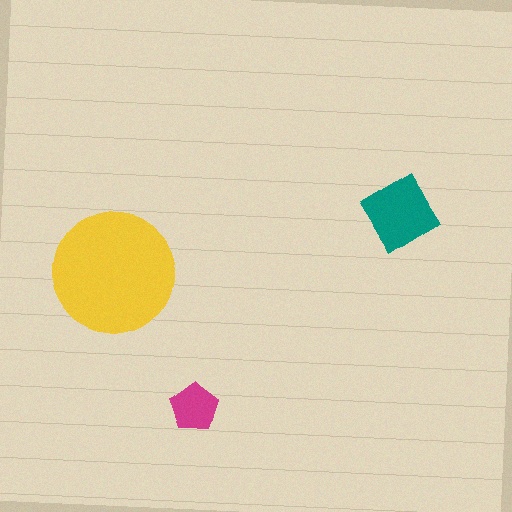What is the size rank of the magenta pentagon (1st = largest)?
3rd.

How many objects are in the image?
There are 3 objects in the image.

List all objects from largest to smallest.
The yellow circle, the teal diamond, the magenta pentagon.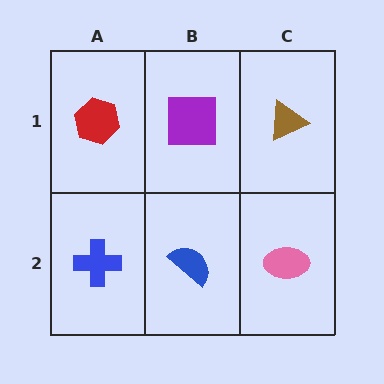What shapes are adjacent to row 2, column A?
A red hexagon (row 1, column A), a blue semicircle (row 2, column B).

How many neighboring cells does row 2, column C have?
2.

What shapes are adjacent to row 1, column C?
A pink ellipse (row 2, column C), a purple square (row 1, column B).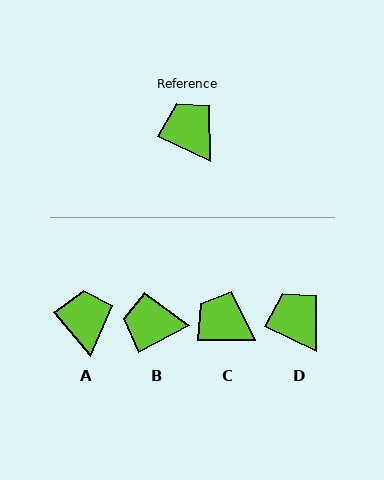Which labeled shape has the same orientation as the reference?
D.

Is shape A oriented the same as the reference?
No, it is off by about 24 degrees.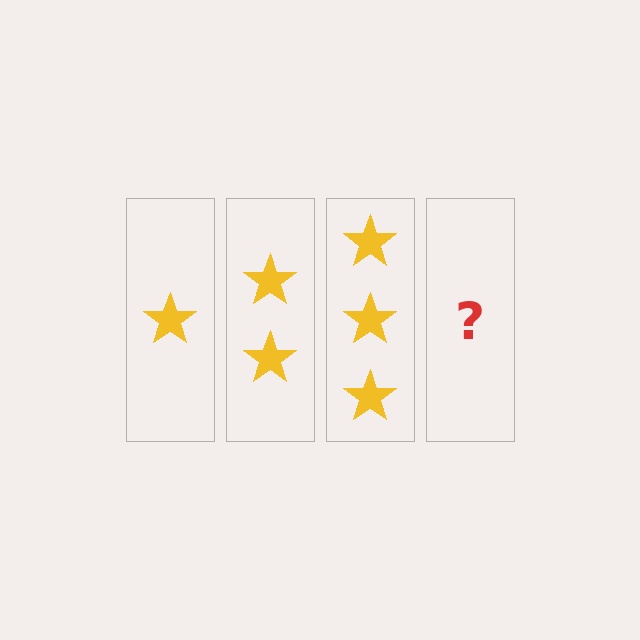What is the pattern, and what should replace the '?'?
The pattern is that each step adds one more star. The '?' should be 4 stars.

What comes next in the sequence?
The next element should be 4 stars.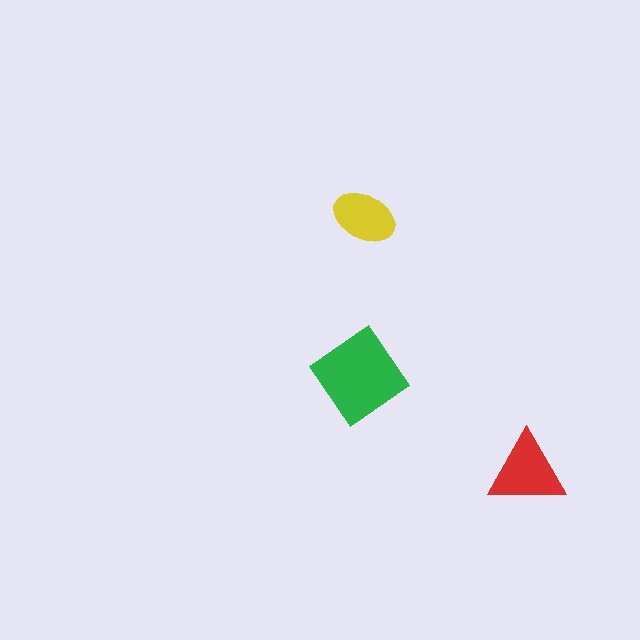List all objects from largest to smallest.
The green diamond, the red triangle, the yellow ellipse.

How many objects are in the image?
There are 3 objects in the image.